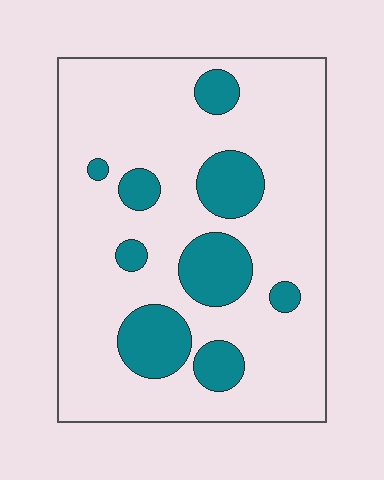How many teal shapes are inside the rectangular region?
9.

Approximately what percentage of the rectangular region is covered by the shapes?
Approximately 20%.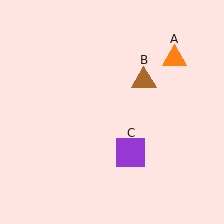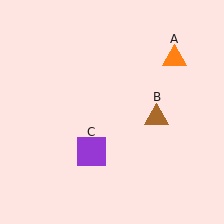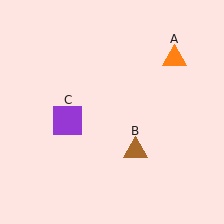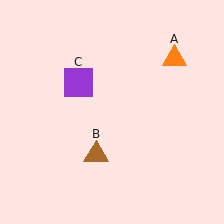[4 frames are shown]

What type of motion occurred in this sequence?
The brown triangle (object B), purple square (object C) rotated clockwise around the center of the scene.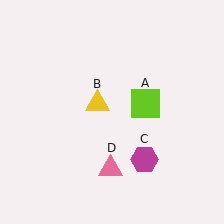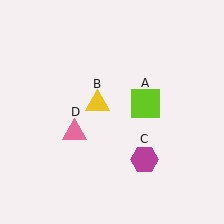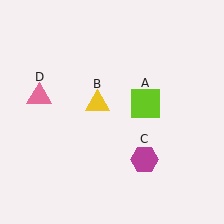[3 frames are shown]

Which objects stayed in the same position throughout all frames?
Lime square (object A) and yellow triangle (object B) and magenta hexagon (object C) remained stationary.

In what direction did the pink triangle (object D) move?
The pink triangle (object D) moved up and to the left.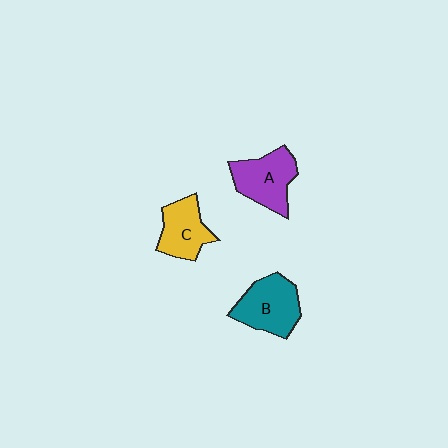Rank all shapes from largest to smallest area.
From largest to smallest: B (teal), A (purple), C (yellow).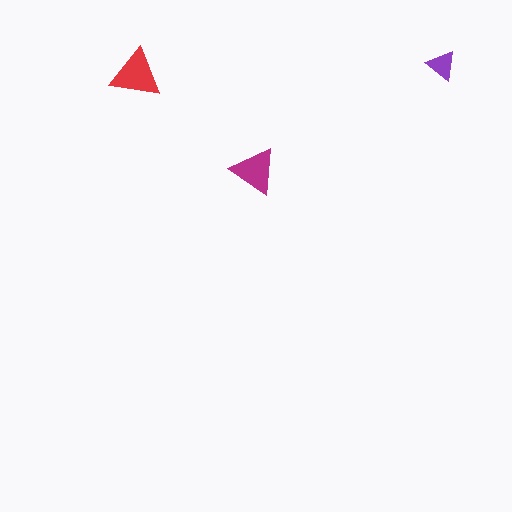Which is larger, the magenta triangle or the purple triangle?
The magenta one.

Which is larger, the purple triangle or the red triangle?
The red one.